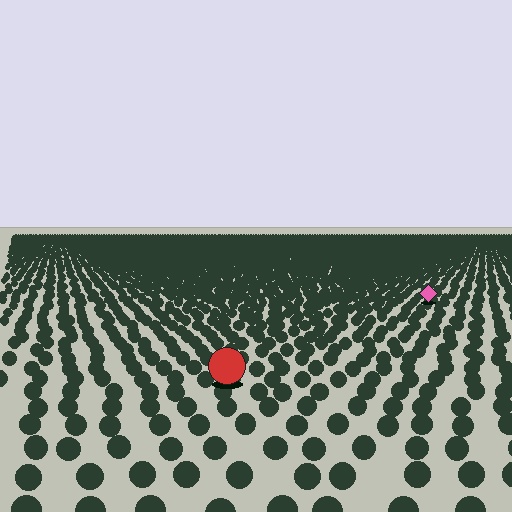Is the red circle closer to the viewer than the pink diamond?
Yes. The red circle is closer — you can tell from the texture gradient: the ground texture is coarser near it.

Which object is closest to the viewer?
The red circle is closest. The texture marks near it are larger and more spread out.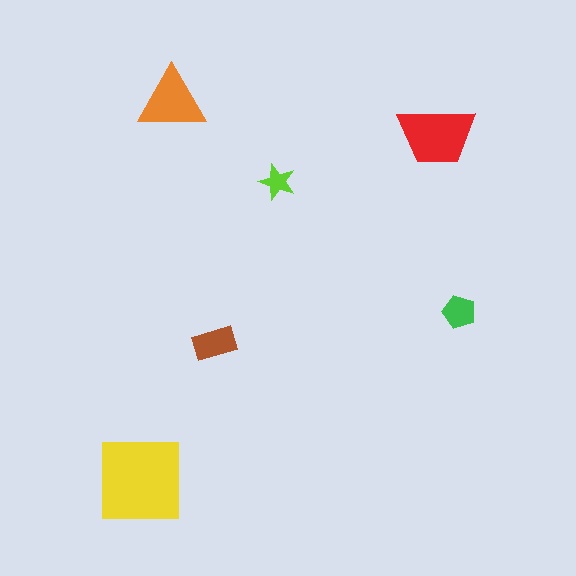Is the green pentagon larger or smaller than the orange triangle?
Smaller.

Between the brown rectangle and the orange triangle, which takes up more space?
The orange triangle.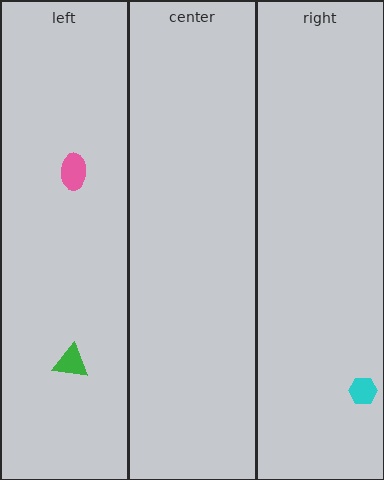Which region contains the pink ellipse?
The left region.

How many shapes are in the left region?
2.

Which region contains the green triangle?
The left region.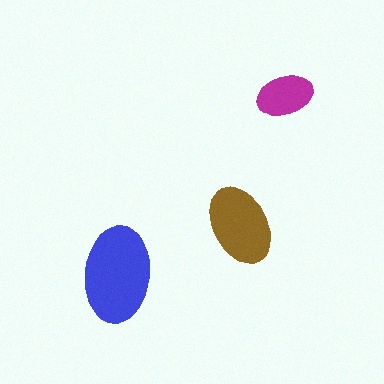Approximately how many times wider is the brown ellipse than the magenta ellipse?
About 1.5 times wider.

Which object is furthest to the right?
The magenta ellipse is rightmost.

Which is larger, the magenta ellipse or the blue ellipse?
The blue one.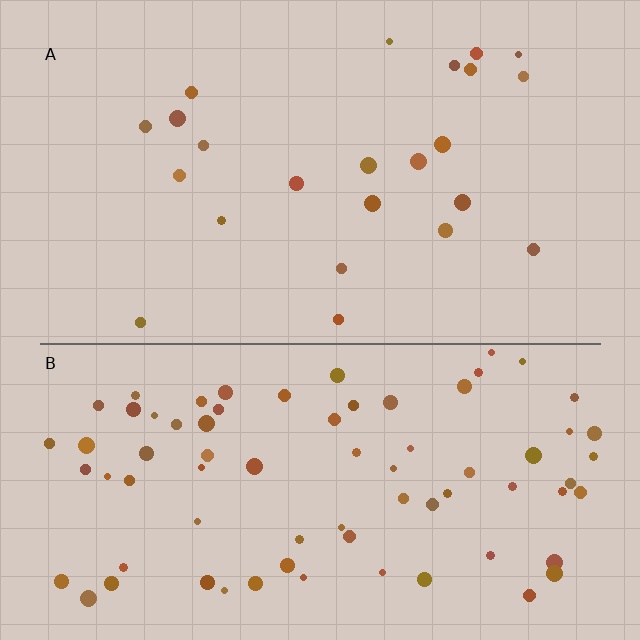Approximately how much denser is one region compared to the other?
Approximately 3.2× — region B over region A.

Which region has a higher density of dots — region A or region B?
B (the bottom).